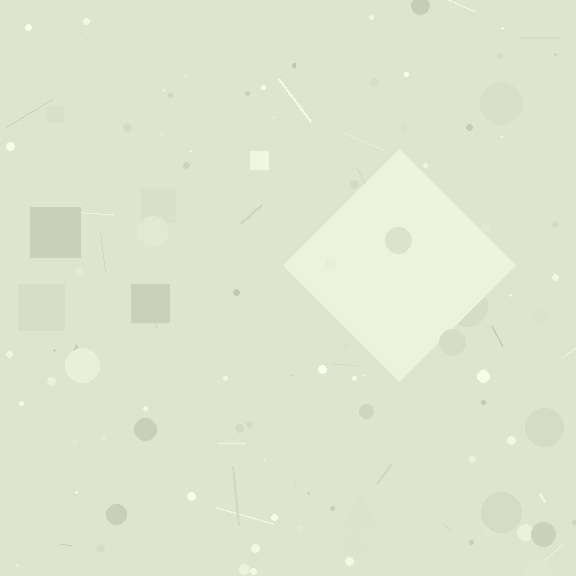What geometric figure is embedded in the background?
A diamond is embedded in the background.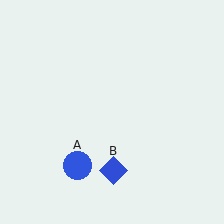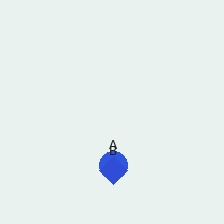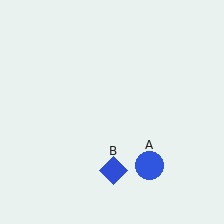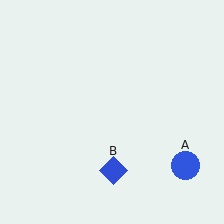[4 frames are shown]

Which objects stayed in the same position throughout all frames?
Blue diamond (object B) remained stationary.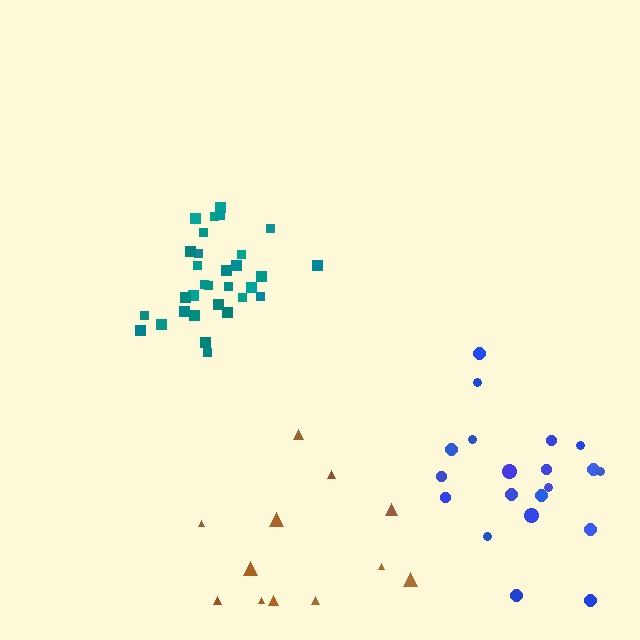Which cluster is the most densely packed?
Teal.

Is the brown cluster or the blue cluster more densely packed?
Blue.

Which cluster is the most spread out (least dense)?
Brown.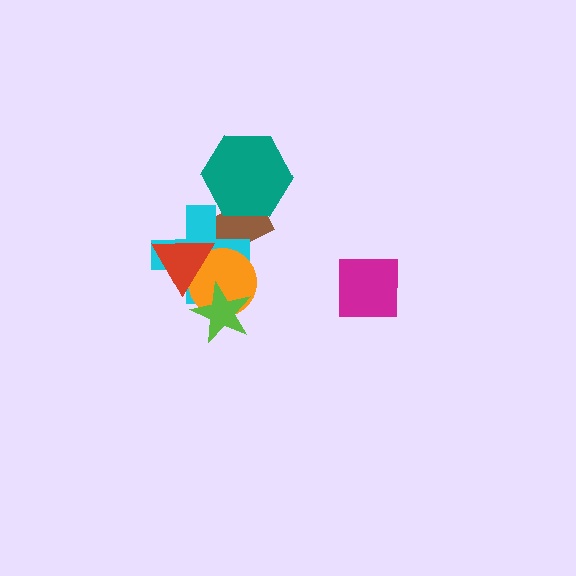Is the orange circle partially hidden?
Yes, it is partially covered by another shape.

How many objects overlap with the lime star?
2 objects overlap with the lime star.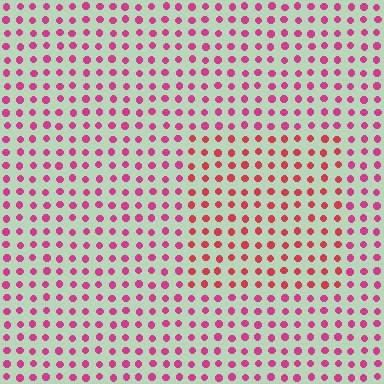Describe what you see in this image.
The image is filled with small magenta elements in a uniform arrangement. A rectangle-shaped region is visible where the elements are tinted to a slightly different hue, forming a subtle color boundary.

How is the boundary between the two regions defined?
The boundary is defined purely by a slight shift in hue (about 27 degrees). Spacing, size, and orientation are identical on both sides.